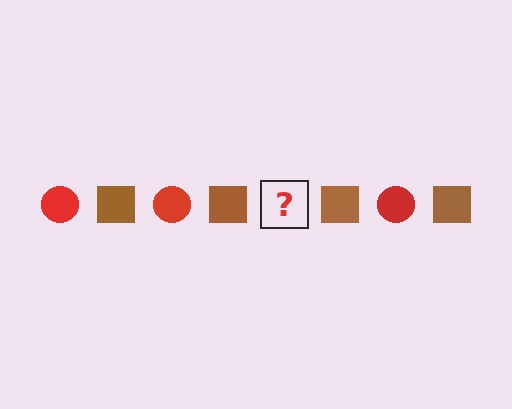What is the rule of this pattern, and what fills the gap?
The rule is that the pattern alternates between red circle and brown square. The gap should be filled with a red circle.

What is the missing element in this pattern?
The missing element is a red circle.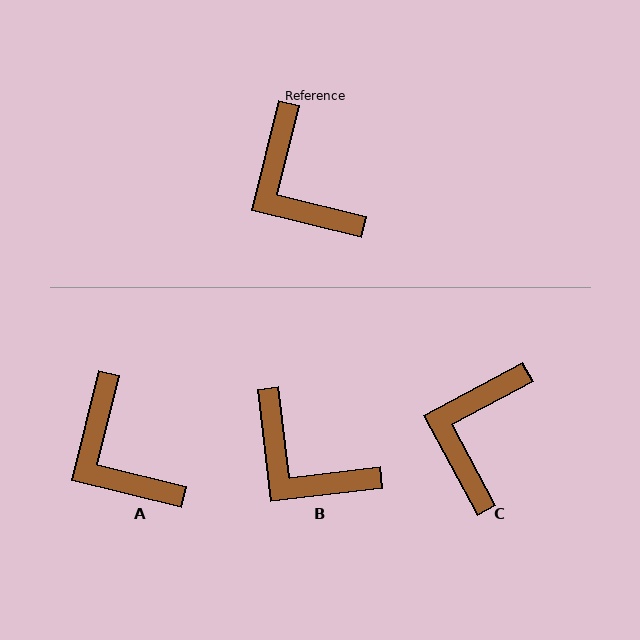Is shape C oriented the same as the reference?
No, it is off by about 48 degrees.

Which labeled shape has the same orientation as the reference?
A.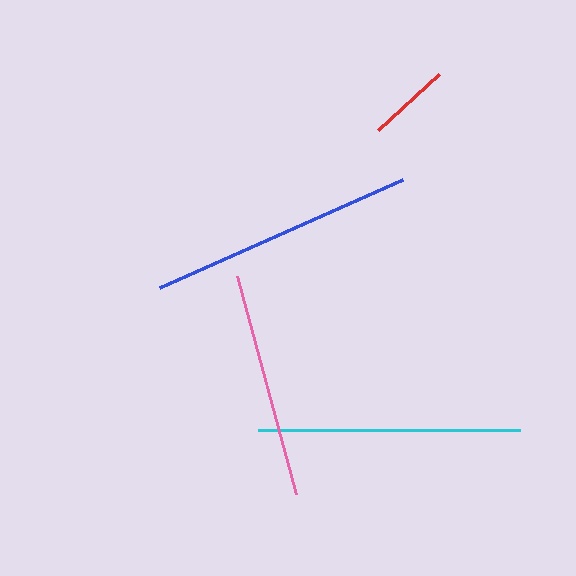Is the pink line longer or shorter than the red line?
The pink line is longer than the red line.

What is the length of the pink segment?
The pink segment is approximately 226 pixels long.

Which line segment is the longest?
The blue line is the longest at approximately 266 pixels.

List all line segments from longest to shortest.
From longest to shortest: blue, cyan, pink, red.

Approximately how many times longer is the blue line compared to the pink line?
The blue line is approximately 1.2 times the length of the pink line.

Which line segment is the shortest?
The red line is the shortest at approximately 83 pixels.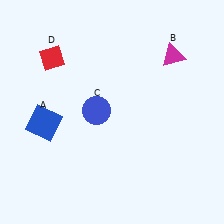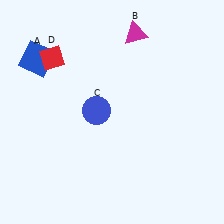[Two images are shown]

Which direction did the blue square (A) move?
The blue square (A) moved up.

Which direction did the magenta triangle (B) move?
The magenta triangle (B) moved left.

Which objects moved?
The objects that moved are: the blue square (A), the magenta triangle (B).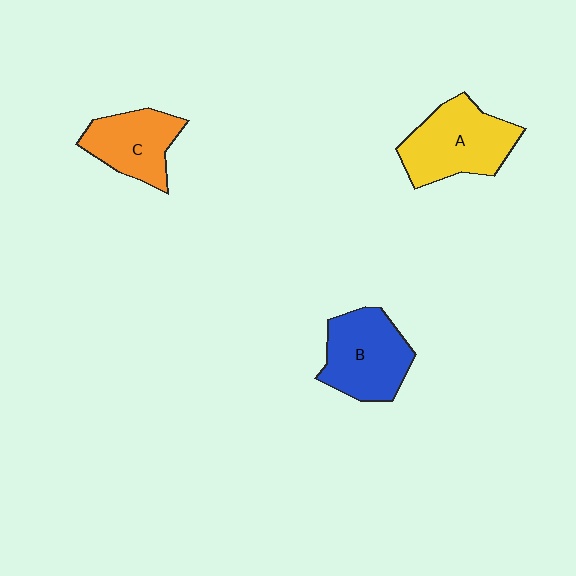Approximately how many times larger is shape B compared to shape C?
Approximately 1.2 times.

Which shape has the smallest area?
Shape C (orange).